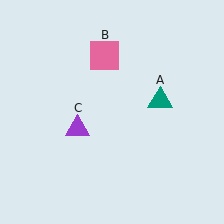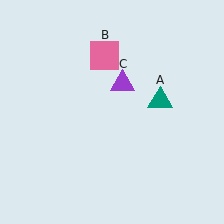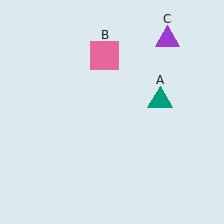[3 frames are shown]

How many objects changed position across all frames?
1 object changed position: purple triangle (object C).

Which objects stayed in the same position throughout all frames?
Teal triangle (object A) and pink square (object B) remained stationary.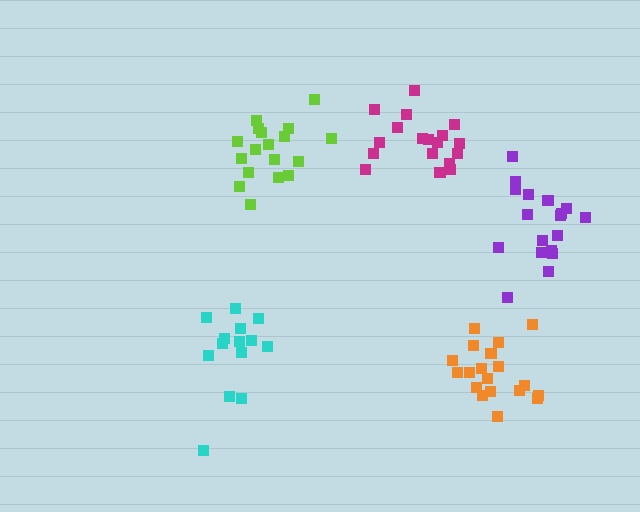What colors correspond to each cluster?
The clusters are colored: purple, magenta, orange, lime, cyan.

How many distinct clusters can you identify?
There are 5 distinct clusters.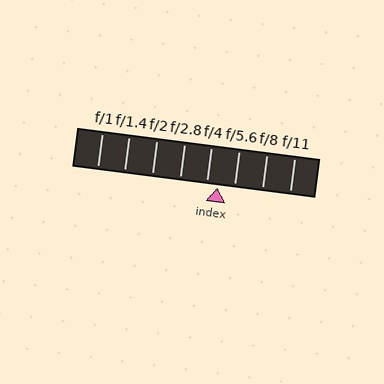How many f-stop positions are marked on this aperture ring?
There are 8 f-stop positions marked.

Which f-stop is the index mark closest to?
The index mark is closest to f/4.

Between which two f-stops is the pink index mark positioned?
The index mark is between f/4 and f/5.6.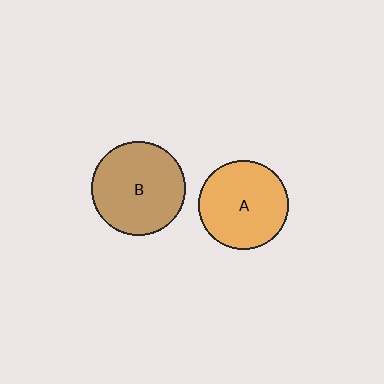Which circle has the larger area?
Circle B (brown).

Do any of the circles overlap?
No, none of the circles overlap.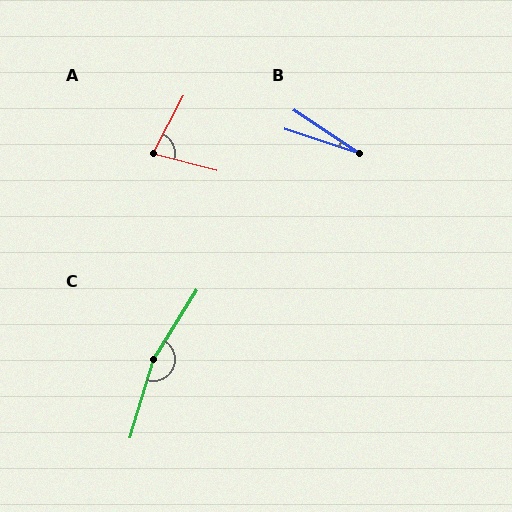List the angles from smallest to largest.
B (15°), A (77°), C (165°).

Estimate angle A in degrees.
Approximately 77 degrees.